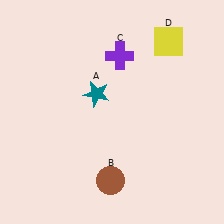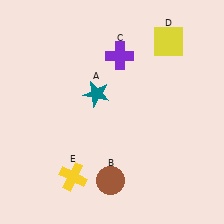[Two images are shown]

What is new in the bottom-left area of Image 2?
A yellow cross (E) was added in the bottom-left area of Image 2.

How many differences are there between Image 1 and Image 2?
There is 1 difference between the two images.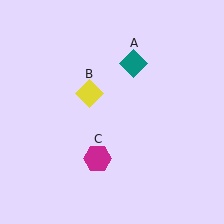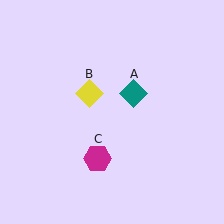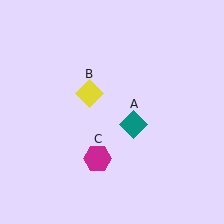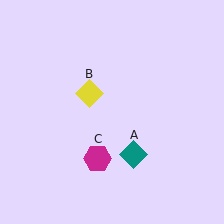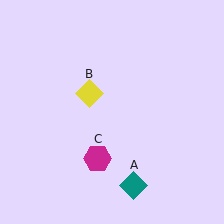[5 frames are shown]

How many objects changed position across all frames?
1 object changed position: teal diamond (object A).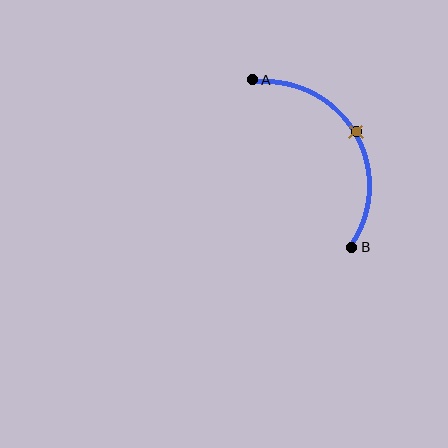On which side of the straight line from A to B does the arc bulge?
The arc bulges to the right of the straight line connecting A and B.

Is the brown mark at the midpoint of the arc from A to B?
Yes. The brown mark lies on the arc at equal arc-length from both A and B — it is the arc midpoint.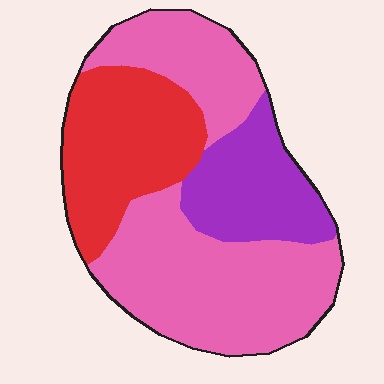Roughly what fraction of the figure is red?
Red covers 27% of the figure.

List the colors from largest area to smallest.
From largest to smallest: pink, red, purple.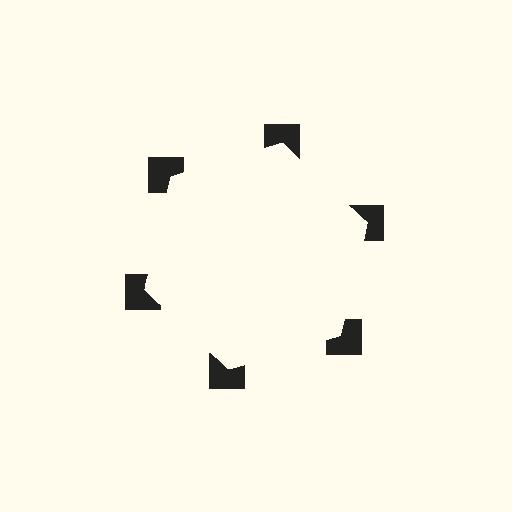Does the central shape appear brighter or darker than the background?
It typically appears slightly brighter than the background, even though no actual brightness change is drawn.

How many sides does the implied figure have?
6 sides.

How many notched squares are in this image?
There are 6 — one at each vertex of the illusory hexagon.